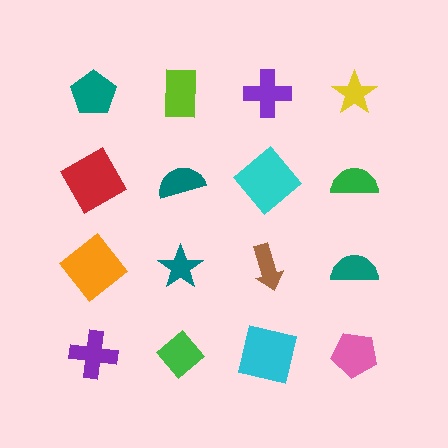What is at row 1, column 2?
A lime rectangle.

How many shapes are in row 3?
4 shapes.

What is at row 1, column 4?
A yellow star.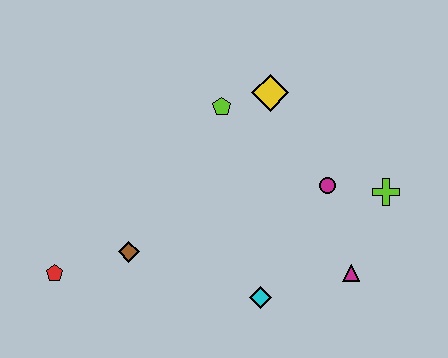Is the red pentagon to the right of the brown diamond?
No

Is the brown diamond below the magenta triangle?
No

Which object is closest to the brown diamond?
The red pentagon is closest to the brown diamond.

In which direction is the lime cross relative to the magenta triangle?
The lime cross is above the magenta triangle.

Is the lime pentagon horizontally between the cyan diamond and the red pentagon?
Yes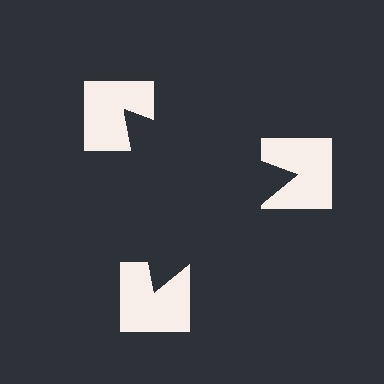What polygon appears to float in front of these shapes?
An illusory triangle — its edges are inferred from the aligned wedge cuts in the notched squares, not physically drawn.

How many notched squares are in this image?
There are 3 — one at each vertex of the illusory triangle.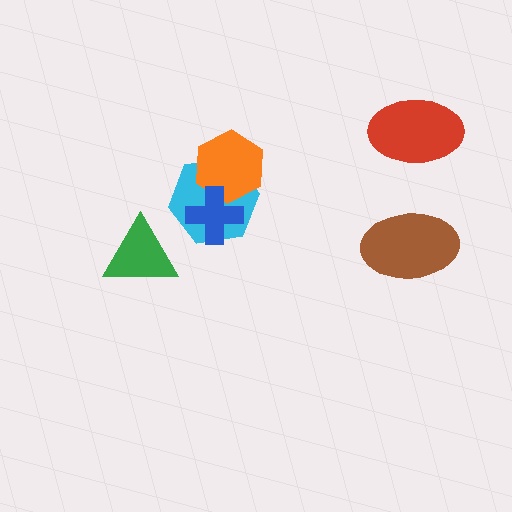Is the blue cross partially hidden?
No, no other shape covers it.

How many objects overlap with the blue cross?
2 objects overlap with the blue cross.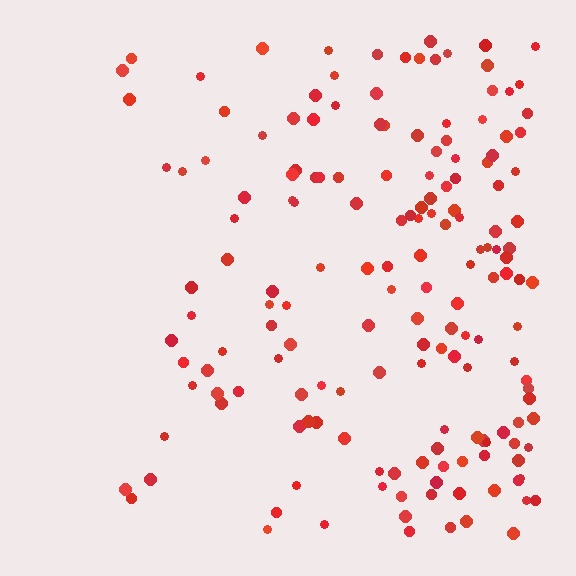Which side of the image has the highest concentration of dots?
The right.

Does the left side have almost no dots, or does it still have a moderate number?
Still a moderate number, just noticeably fewer than the right.